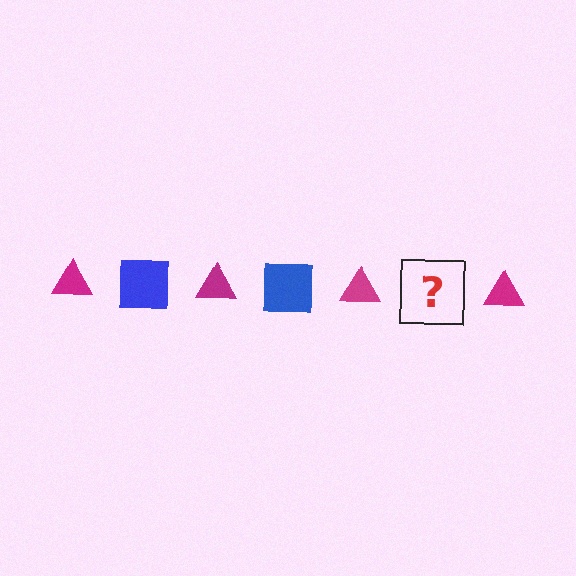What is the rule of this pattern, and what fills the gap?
The rule is that the pattern alternates between magenta triangle and blue square. The gap should be filled with a blue square.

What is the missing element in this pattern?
The missing element is a blue square.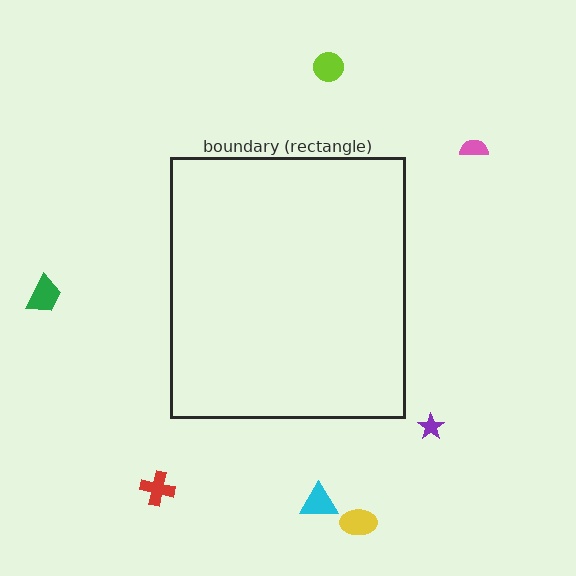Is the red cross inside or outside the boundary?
Outside.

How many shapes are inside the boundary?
0 inside, 7 outside.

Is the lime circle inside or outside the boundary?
Outside.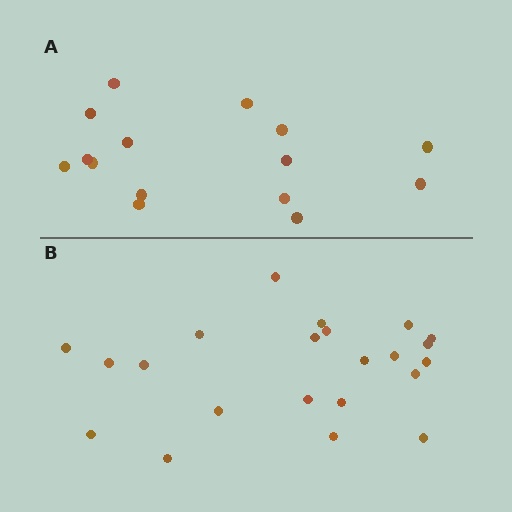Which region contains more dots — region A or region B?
Region B (the bottom region) has more dots.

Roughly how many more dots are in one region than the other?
Region B has roughly 8 or so more dots than region A.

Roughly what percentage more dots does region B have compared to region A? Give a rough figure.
About 45% more.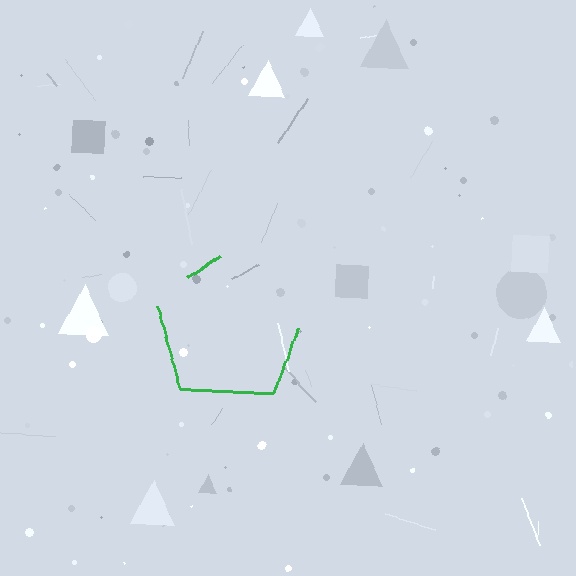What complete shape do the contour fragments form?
The contour fragments form a pentagon.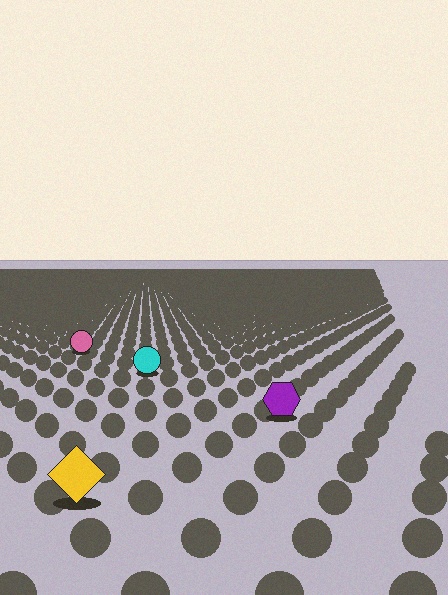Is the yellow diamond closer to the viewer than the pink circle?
Yes. The yellow diamond is closer — you can tell from the texture gradient: the ground texture is coarser near it.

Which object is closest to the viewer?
The yellow diamond is closest. The texture marks near it are larger and more spread out.